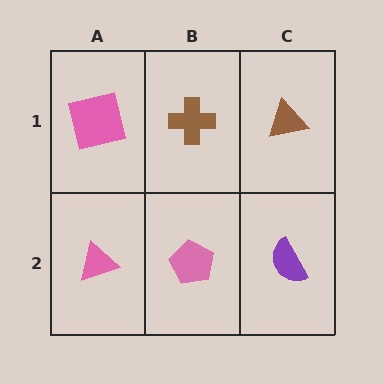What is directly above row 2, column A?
A pink square.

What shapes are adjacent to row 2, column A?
A pink square (row 1, column A), a pink pentagon (row 2, column B).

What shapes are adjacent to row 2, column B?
A brown cross (row 1, column B), a pink triangle (row 2, column A), a purple semicircle (row 2, column C).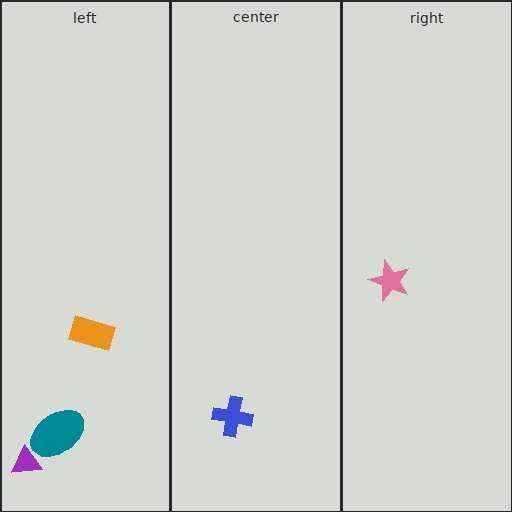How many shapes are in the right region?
1.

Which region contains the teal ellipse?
The left region.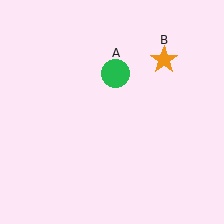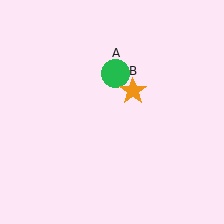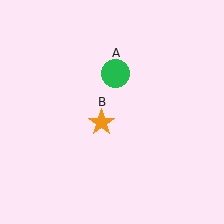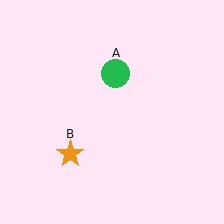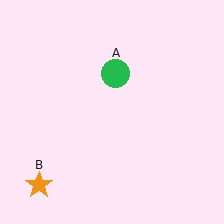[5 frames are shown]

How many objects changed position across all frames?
1 object changed position: orange star (object B).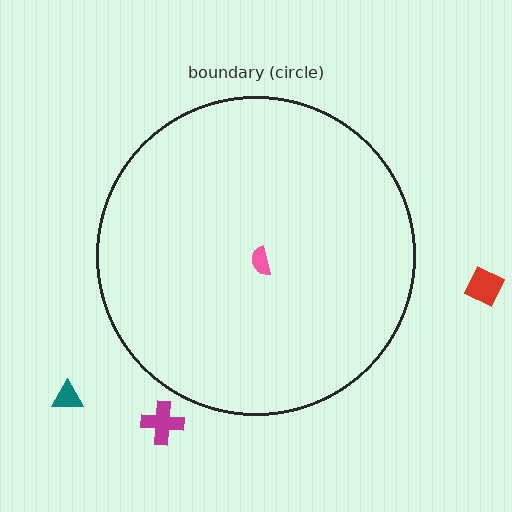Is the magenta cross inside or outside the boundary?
Outside.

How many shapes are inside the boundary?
1 inside, 3 outside.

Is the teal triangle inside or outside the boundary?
Outside.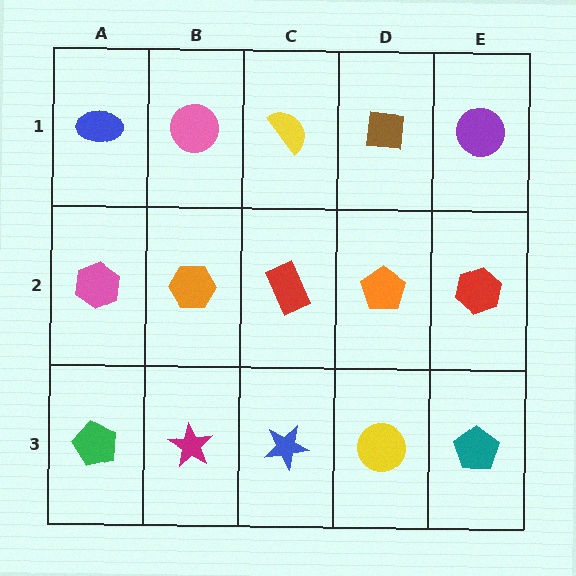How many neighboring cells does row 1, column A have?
2.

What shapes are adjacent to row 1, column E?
A red hexagon (row 2, column E), a brown square (row 1, column D).